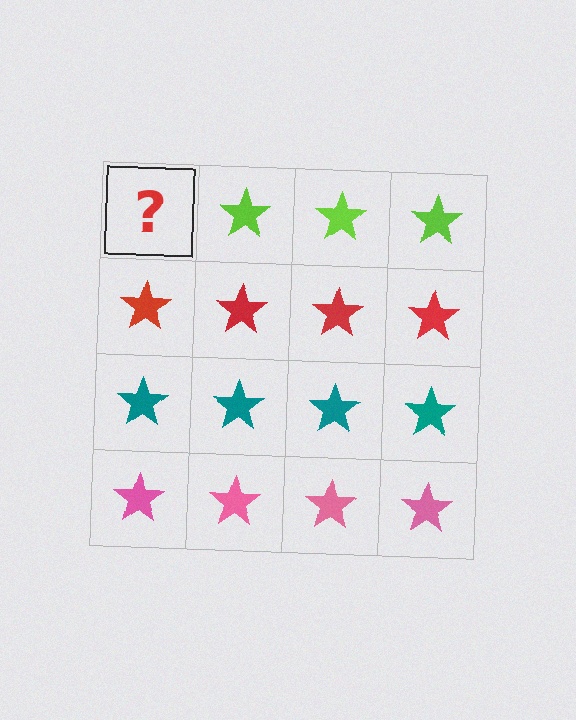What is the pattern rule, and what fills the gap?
The rule is that each row has a consistent color. The gap should be filled with a lime star.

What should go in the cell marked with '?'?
The missing cell should contain a lime star.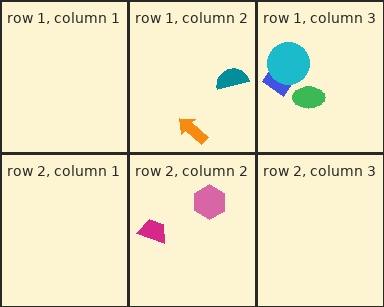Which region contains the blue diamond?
The row 1, column 3 region.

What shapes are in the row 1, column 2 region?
The teal semicircle, the orange arrow.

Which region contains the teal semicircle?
The row 1, column 2 region.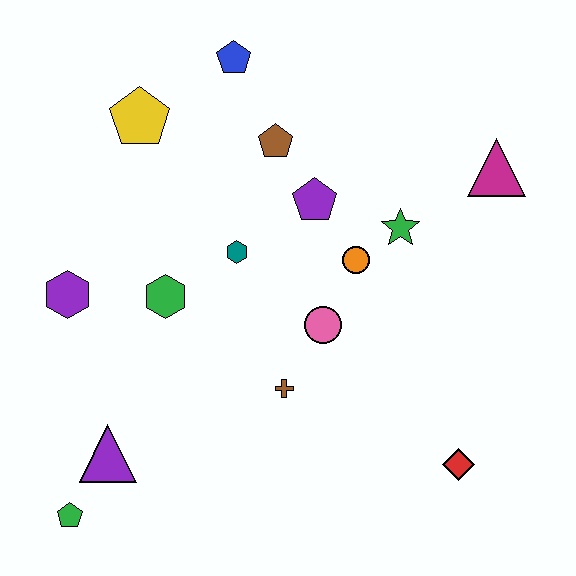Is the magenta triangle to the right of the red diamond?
Yes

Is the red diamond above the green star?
No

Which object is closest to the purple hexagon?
The green hexagon is closest to the purple hexagon.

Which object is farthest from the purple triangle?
The magenta triangle is farthest from the purple triangle.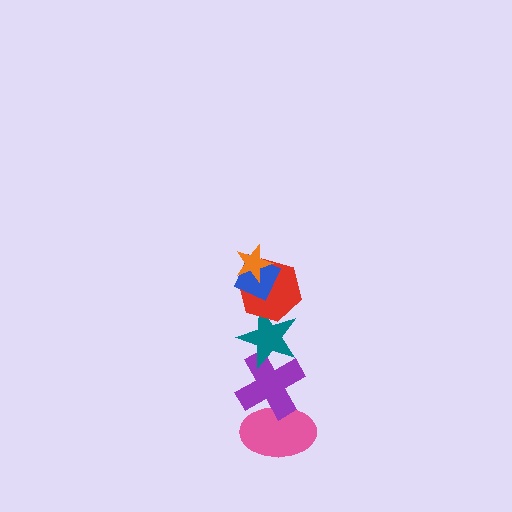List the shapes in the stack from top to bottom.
From top to bottom: the orange star, the blue diamond, the red hexagon, the teal star, the purple cross, the pink ellipse.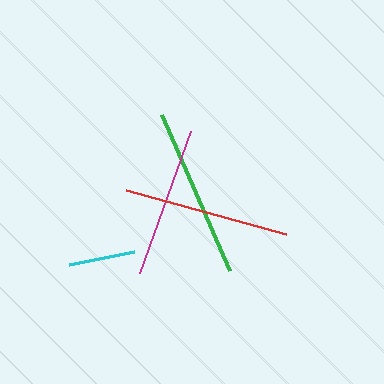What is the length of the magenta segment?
The magenta segment is approximately 151 pixels long.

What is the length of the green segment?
The green segment is approximately 170 pixels long.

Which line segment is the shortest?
The cyan line is the shortest at approximately 67 pixels.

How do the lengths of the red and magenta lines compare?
The red and magenta lines are approximately the same length.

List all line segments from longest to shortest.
From longest to shortest: green, red, magenta, cyan.